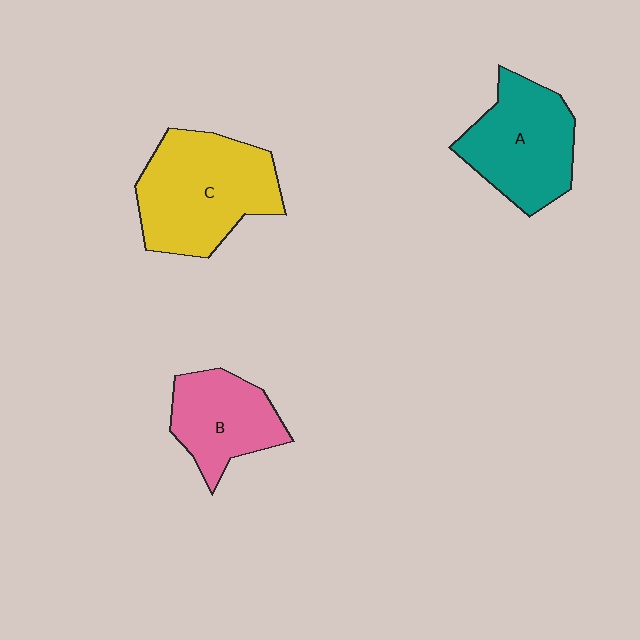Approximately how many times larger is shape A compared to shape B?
Approximately 1.3 times.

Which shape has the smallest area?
Shape B (pink).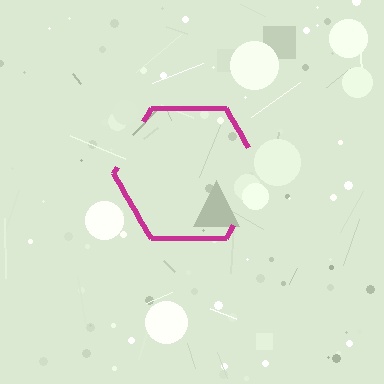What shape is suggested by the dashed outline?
The dashed outline suggests a hexagon.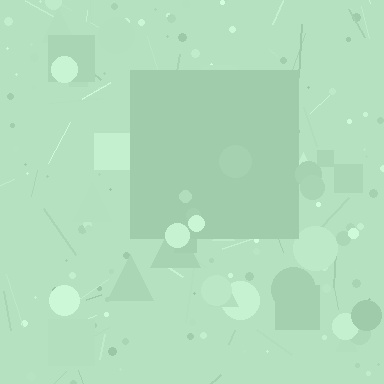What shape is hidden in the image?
A square is hidden in the image.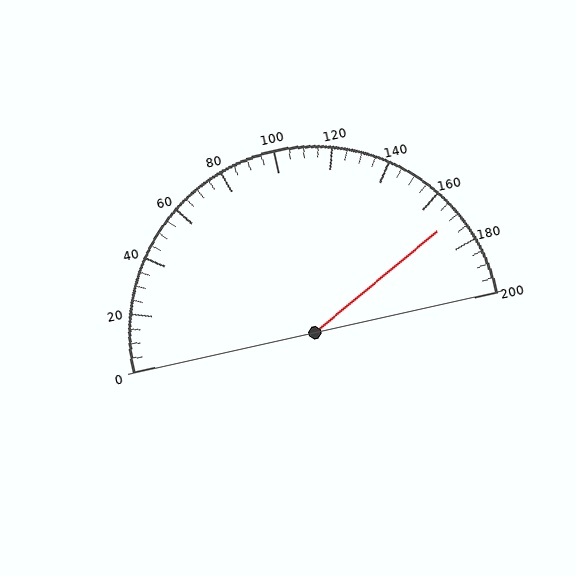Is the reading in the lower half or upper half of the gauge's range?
The reading is in the upper half of the range (0 to 200).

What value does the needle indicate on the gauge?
The needle indicates approximately 170.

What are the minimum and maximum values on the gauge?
The gauge ranges from 0 to 200.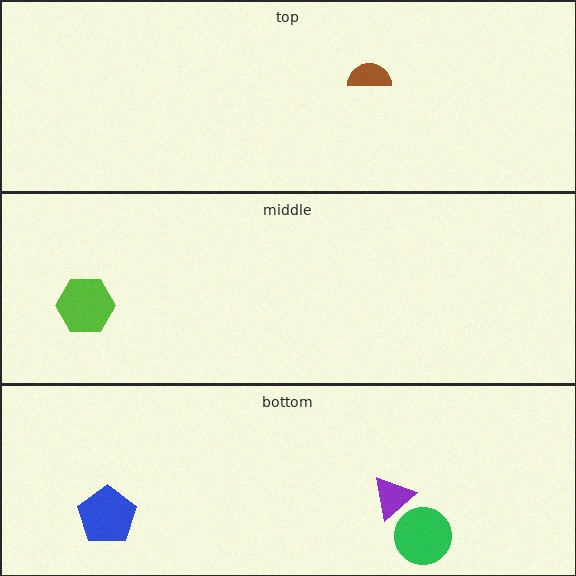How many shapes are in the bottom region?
3.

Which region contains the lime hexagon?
The middle region.